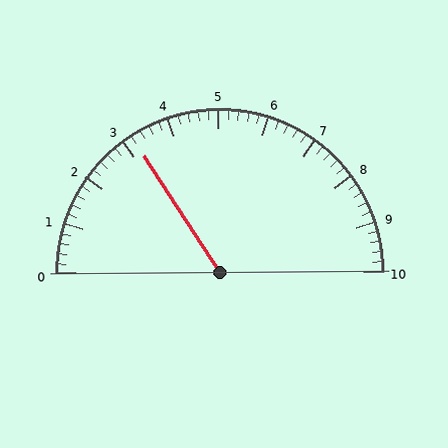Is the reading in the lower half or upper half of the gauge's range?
The reading is in the lower half of the range (0 to 10).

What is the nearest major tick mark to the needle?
The nearest major tick mark is 3.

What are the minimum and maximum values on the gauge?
The gauge ranges from 0 to 10.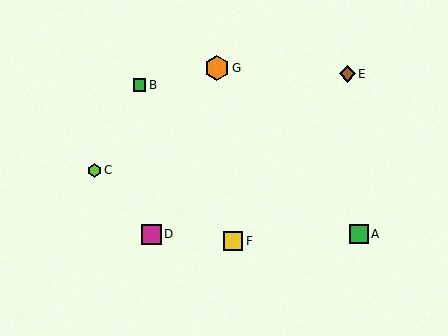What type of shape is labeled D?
Shape D is a magenta square.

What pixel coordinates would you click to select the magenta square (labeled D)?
Click at (152, 234) to select the magenta square D.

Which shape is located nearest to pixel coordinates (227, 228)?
The yellow square (labeled F) at (233, 241) is nearest to that location.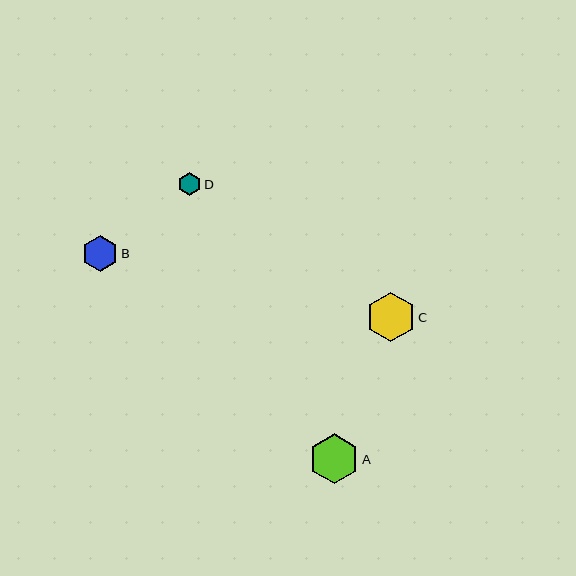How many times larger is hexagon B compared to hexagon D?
Hexagon B is approximately 1.6 times the size of hexagon D.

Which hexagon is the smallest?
Hexagon D is the smallest with a size of approximately 23 pixels.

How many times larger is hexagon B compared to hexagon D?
Hexagon B is approximately 1.6 times the size of hexagon D.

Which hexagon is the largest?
Hexagon A is the largest with a size of approximately 50 pixels.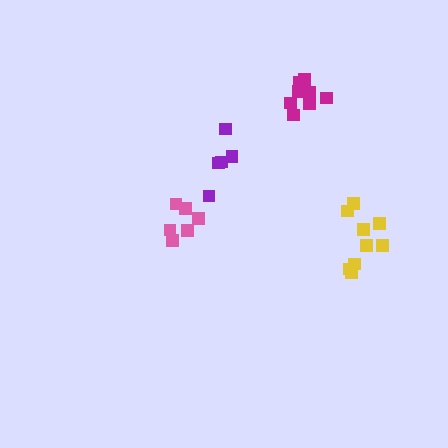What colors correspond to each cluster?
The clusters are colored: pink, yellow, magenta, purple.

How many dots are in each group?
Group 1: 6 dots, Group 2: 9 dots, Group 3: 8 dots, Group 4: 5 dots (28 total).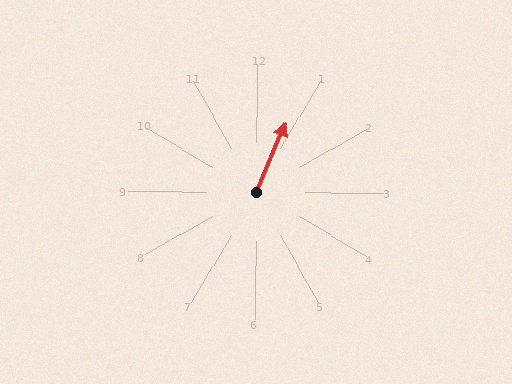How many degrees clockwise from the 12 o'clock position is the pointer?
Approximately 23 degrees.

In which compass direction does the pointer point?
Northeast.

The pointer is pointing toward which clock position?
Roughly 1 o'clock.